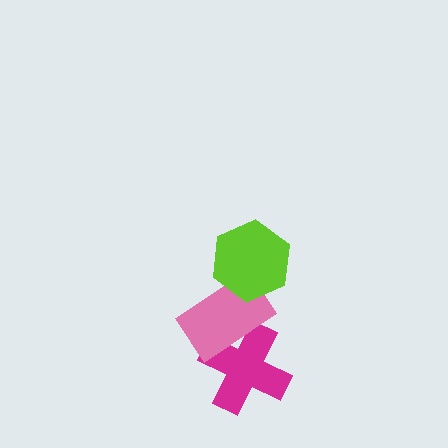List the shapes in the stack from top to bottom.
From top to bottom: the lime hexagon, the pink rectangle, the magenta cross.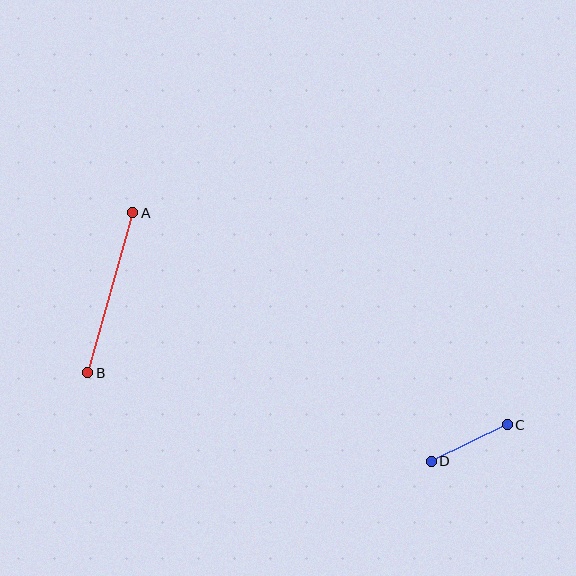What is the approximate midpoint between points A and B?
The midpoint is at approximately (110, 293) pixels.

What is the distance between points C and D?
The distance is approximately 84 pixels.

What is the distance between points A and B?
The distance is approximately 166 pixels.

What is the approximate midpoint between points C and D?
The midpoint is at approximately (469, 443) pixels.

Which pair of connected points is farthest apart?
Points A and B are farthest apart.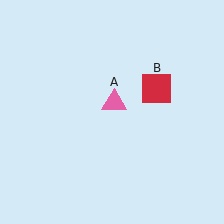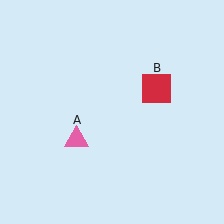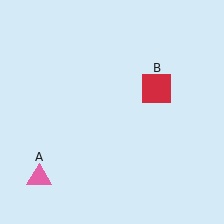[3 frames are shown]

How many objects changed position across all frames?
1 object changed position: pink triangle (object A).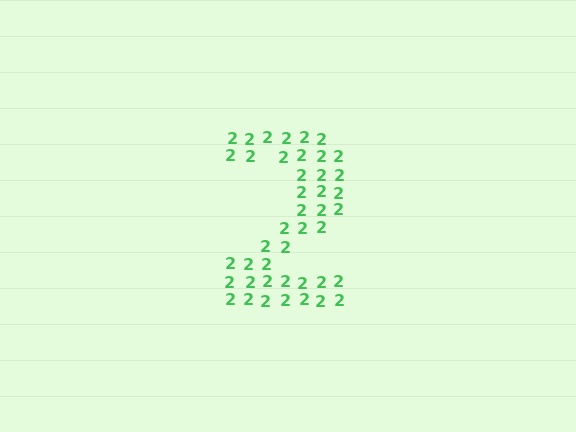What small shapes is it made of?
It is made of small digit 2's.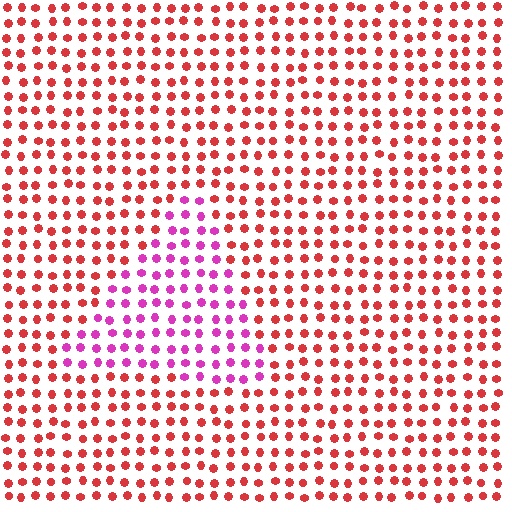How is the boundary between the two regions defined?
The boundary is defined purely by a slight shift in hue (about 48 degrees). Spacing, size, and orientation are identical on both sides.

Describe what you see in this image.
The image is filled with small red elements in a uniform arrangement. A triangle-shaped region is visible where the elements are tinted to a slightly different hue, forming a subtle color boundary.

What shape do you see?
I see a triangle.